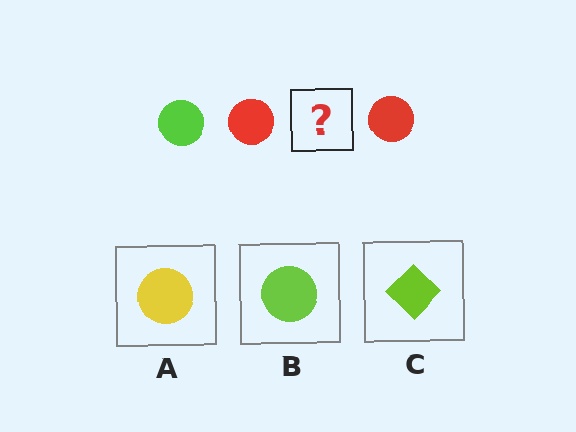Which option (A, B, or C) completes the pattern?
B.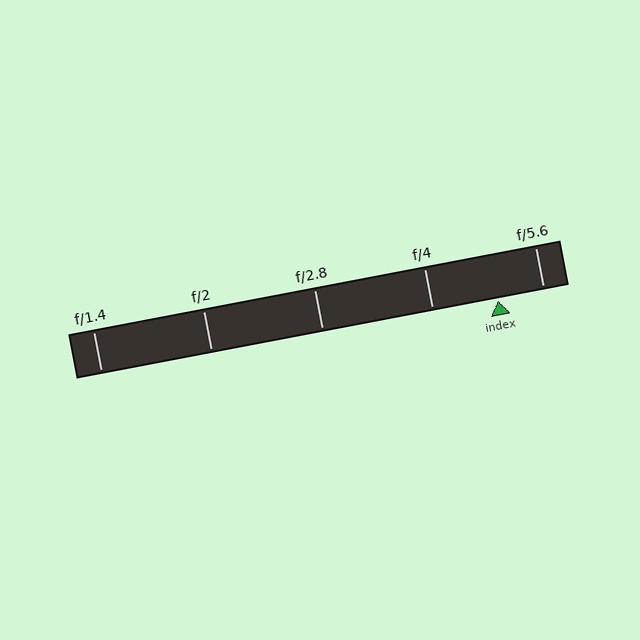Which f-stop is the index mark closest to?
The index mark is closest to f/5.6.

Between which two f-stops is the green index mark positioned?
The index mark is between f/4 and f/5.6.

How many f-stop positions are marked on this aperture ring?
There are 5 f-stop positions marked.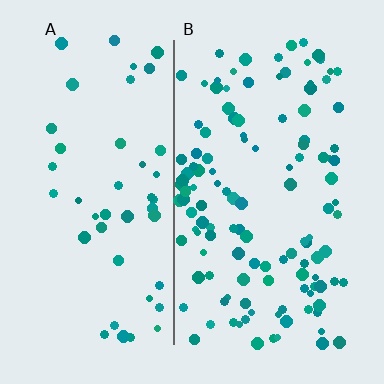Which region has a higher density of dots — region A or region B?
B (the right).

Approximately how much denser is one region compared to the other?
Approximately 2.7× — region B over region A.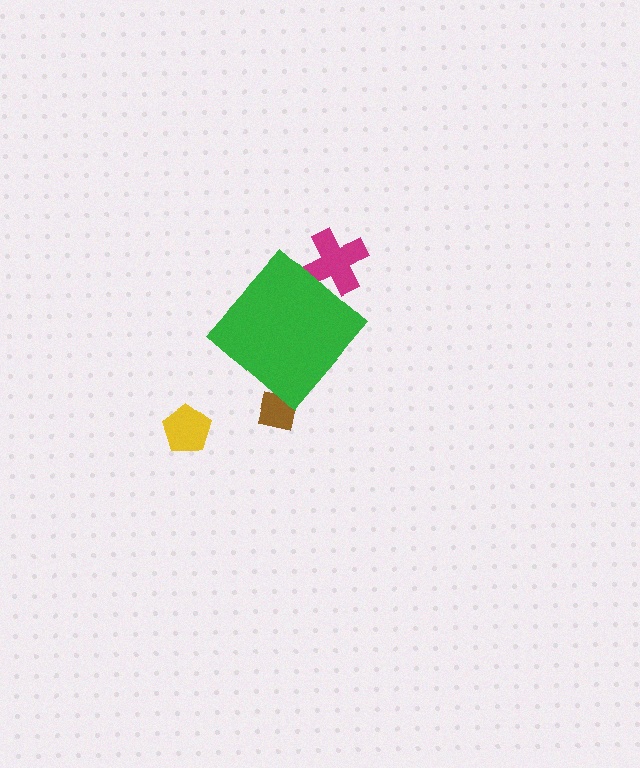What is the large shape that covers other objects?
A green diamond.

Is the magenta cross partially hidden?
Yes, the magenta cross is partially hidden behind the green diamond.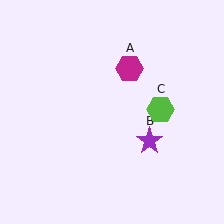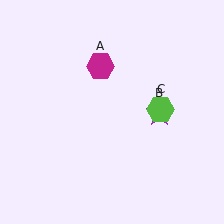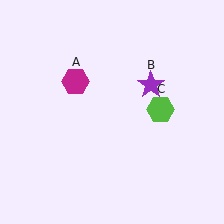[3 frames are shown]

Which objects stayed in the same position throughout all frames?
Lime hexagon (object C) remained stationary.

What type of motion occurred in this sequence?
The magenta hexagon (object A), purple star (object B) rotated counterclockwise around the center of the scene.